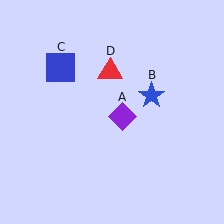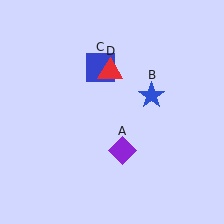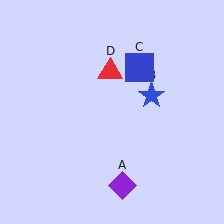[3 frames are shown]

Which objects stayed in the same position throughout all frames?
Blue star (object B) and red triangle (object D) remained stationary.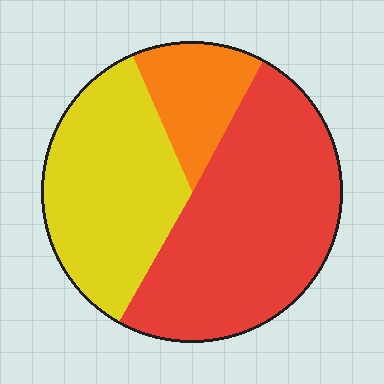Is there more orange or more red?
Red.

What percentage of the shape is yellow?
Yellow takes up about three eighths (3/8) of the shape.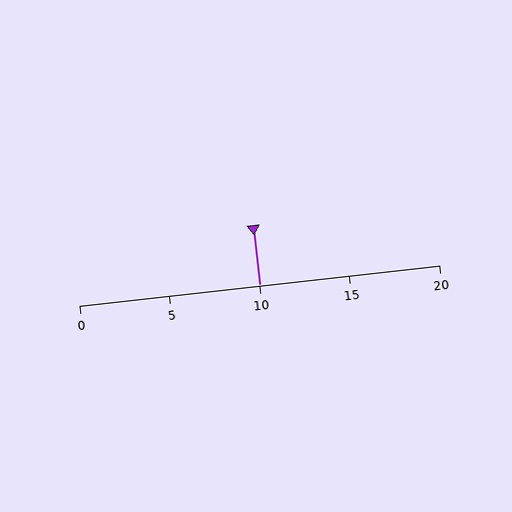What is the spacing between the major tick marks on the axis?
The major ticks are spaced 5 apart.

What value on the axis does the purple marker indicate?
The marker indicates approximately 10.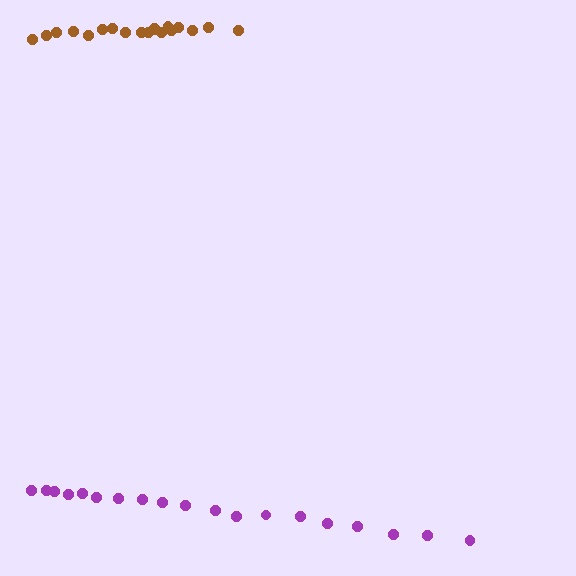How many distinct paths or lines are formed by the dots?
There are 2 distinct paths.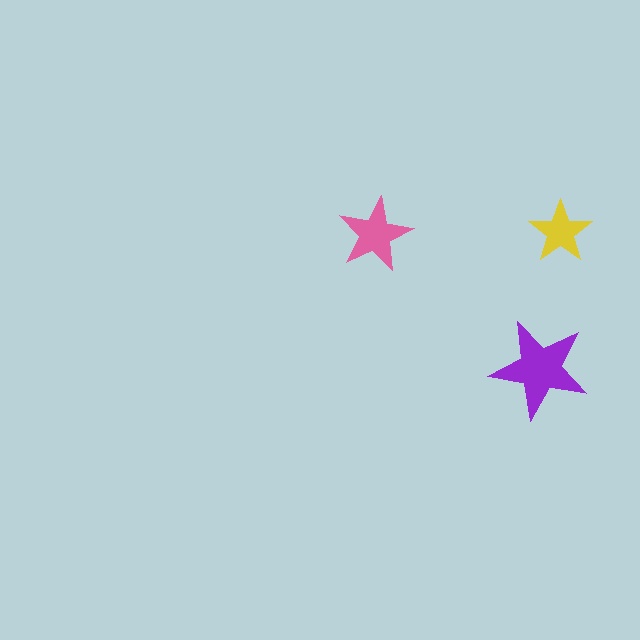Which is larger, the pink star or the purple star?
The purple one.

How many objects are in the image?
There are 3 objects in the image.